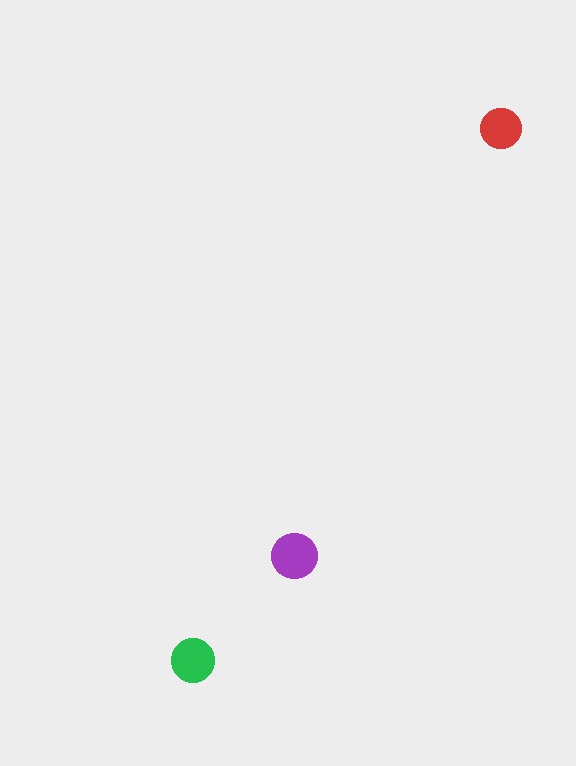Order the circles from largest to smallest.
the purple one, the green one, the red one.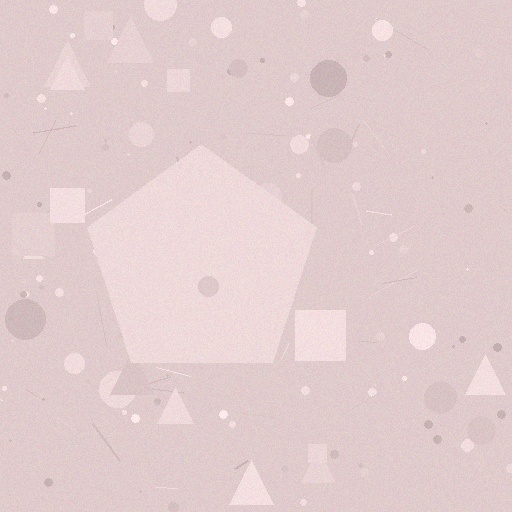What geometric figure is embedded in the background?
A pentagon is embedded in the background.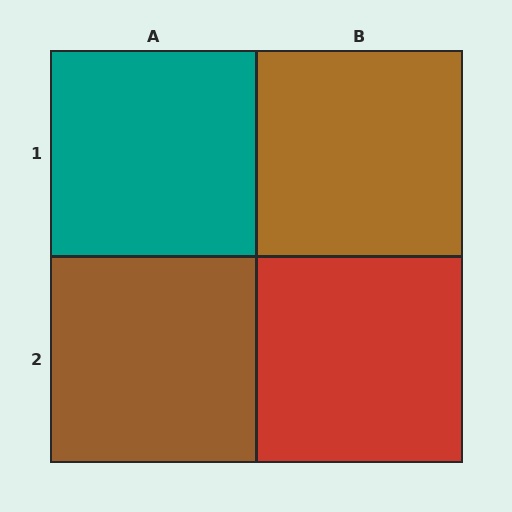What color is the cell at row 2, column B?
Red.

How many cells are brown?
2 cells are brown.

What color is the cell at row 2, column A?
Brown.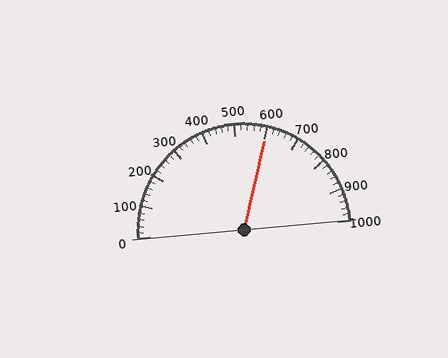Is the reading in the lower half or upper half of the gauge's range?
The reading is in the upper half of the range (0 to 1000).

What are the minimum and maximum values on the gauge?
The gauge ranges from 0 to 1000.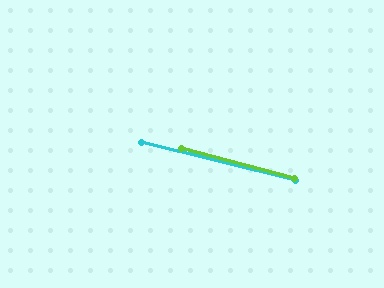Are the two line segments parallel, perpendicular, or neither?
Parallel — their directions differ by only 1.3°.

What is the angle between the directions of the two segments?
Approximately 1 degree.